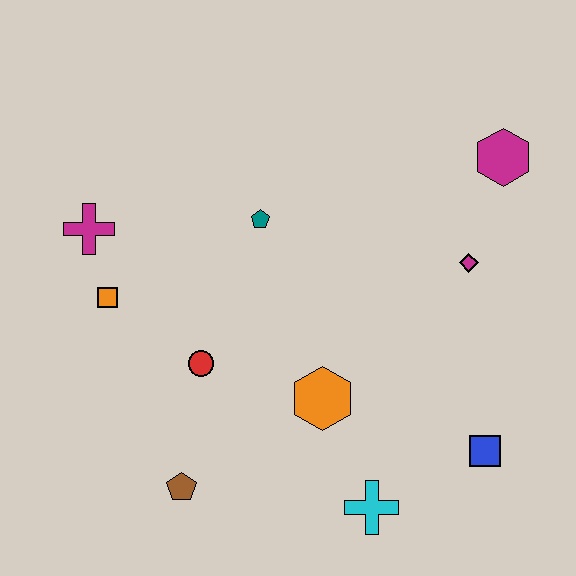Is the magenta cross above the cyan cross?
Yes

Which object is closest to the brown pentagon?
The red circle is closest to the brown pentagon.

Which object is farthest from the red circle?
The magenta hexagon is farthest from the red circle.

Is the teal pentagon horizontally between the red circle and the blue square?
Yes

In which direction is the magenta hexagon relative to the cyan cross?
The magenta hexagon is above the cyan cross.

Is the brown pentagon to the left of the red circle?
Yes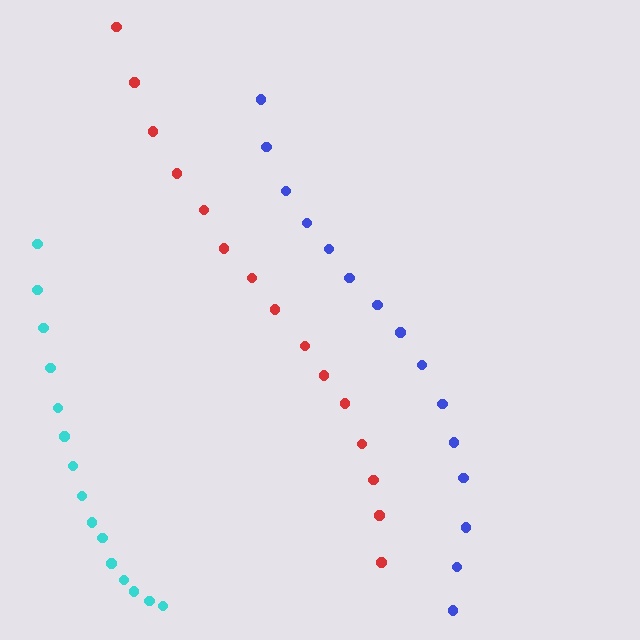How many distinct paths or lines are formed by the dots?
There are 3 distinct paths.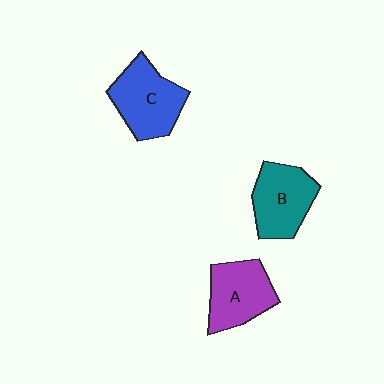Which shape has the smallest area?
Shape A (purple).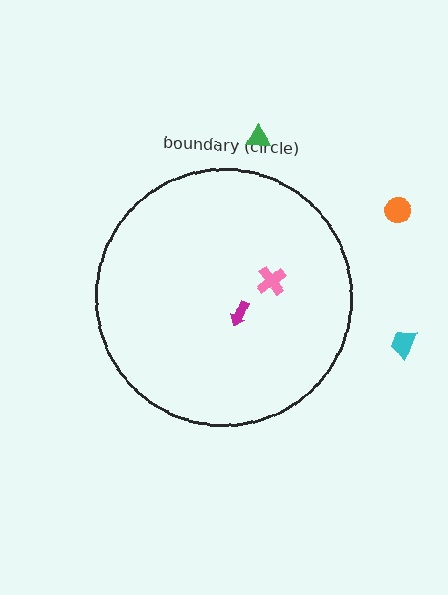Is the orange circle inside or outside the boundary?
Outside.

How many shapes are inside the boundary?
2 inside, 3 outside.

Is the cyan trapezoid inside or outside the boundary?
Outside.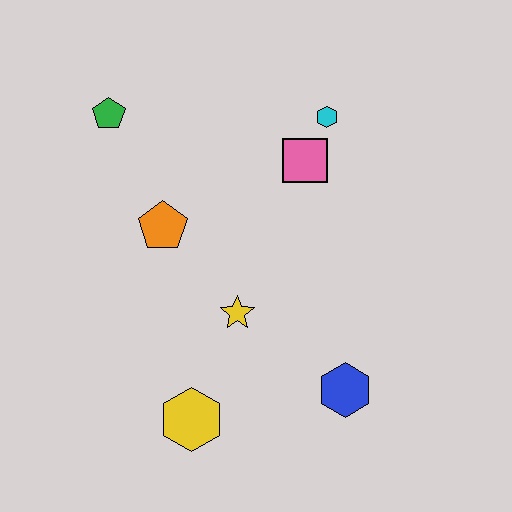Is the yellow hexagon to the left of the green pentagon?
No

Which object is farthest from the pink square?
The yellow hexagon is farthest from the pink square.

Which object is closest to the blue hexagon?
The yellow star is closest to the blue hexagon.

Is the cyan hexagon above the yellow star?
Yes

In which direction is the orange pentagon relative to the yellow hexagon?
The orange pentagon is above the yellow hexagon.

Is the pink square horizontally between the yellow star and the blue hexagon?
Yes